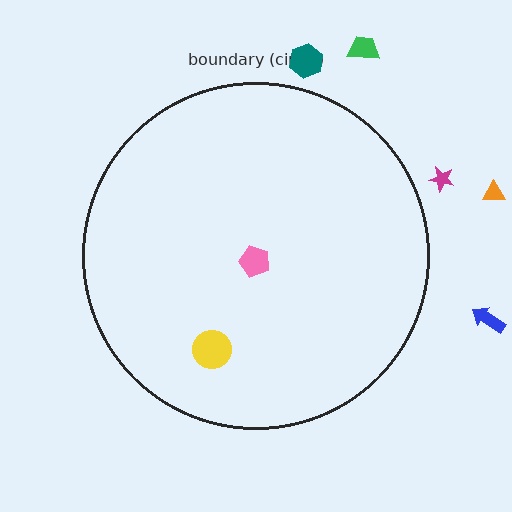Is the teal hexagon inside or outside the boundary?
Outside.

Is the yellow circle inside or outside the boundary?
Inside.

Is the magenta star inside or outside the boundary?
Outside.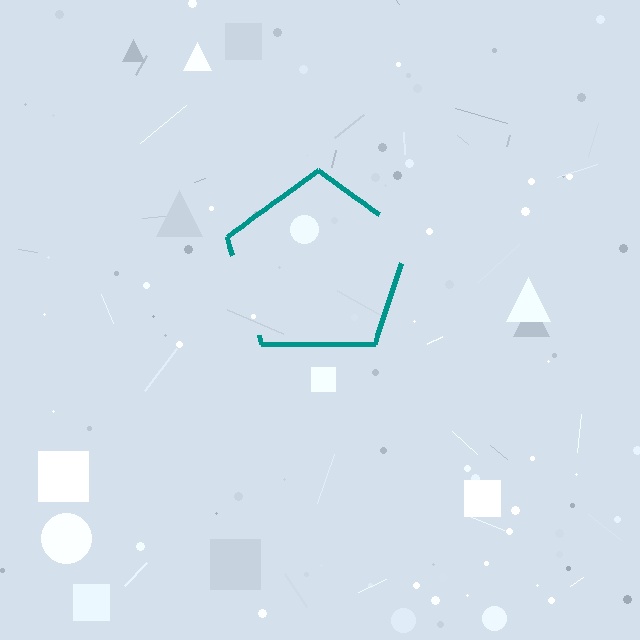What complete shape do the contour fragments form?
The contour fragments form a pentagon.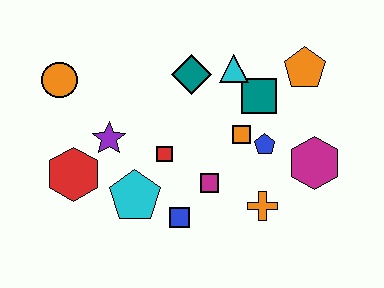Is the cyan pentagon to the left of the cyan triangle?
Yes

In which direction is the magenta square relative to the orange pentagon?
The magenta square is below the orange pentagon.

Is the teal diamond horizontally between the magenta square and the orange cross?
No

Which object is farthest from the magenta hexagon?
The orange circle is farthest from the magenta hexagon.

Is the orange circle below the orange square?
No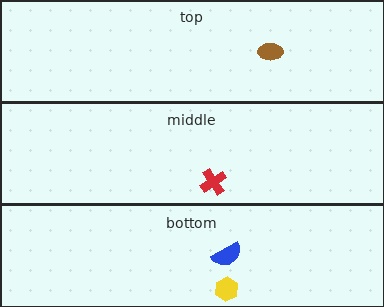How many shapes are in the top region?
1.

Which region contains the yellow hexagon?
The bottom region.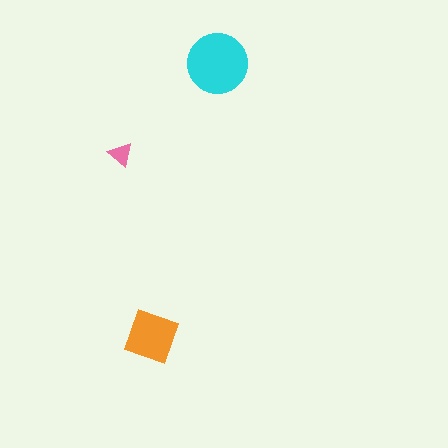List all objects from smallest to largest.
The pink triangle, the orange square, the cyan circle.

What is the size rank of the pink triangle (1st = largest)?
3rd.